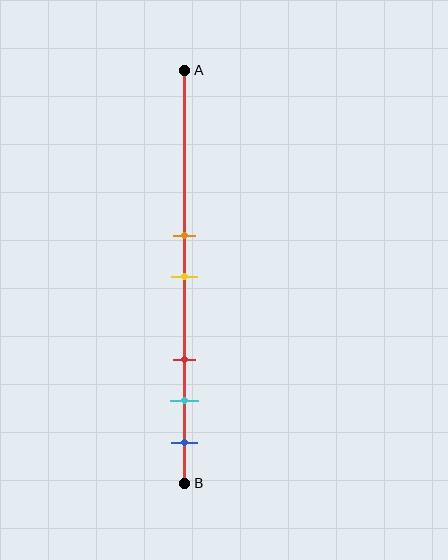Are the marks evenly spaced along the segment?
No, the marks are not evenly spaced.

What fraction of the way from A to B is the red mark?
The red mark is approximately 70% (0.7) of the way from A to B.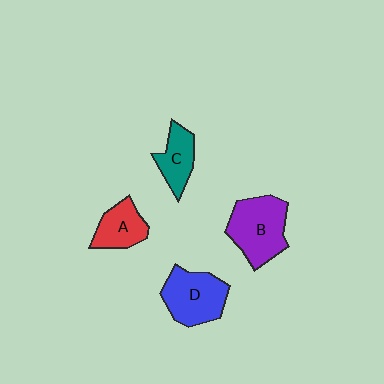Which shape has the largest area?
Shape B (purple).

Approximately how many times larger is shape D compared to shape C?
Approximately 1.6 times.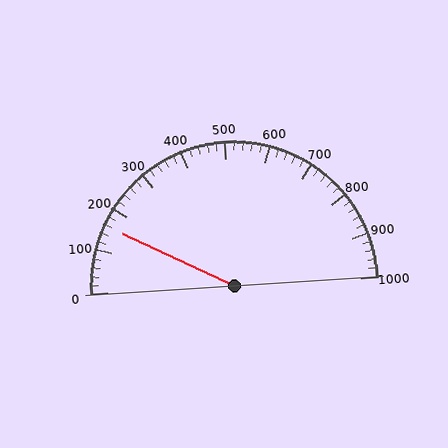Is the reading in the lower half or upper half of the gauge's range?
The reading is in the lower half of the range (0 to 1000).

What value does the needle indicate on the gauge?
The needle indicates approximately 160.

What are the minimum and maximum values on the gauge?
The gauge ranges from 0 to 1000.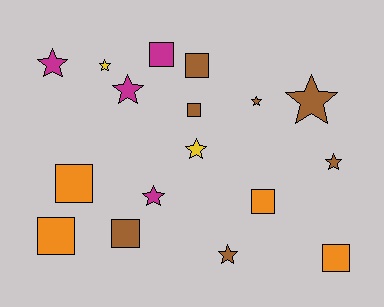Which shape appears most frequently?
Star, with 9 objects.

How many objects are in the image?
There are 17 objects.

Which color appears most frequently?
Brown, with 7 objects.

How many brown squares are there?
There are 3 brown squares.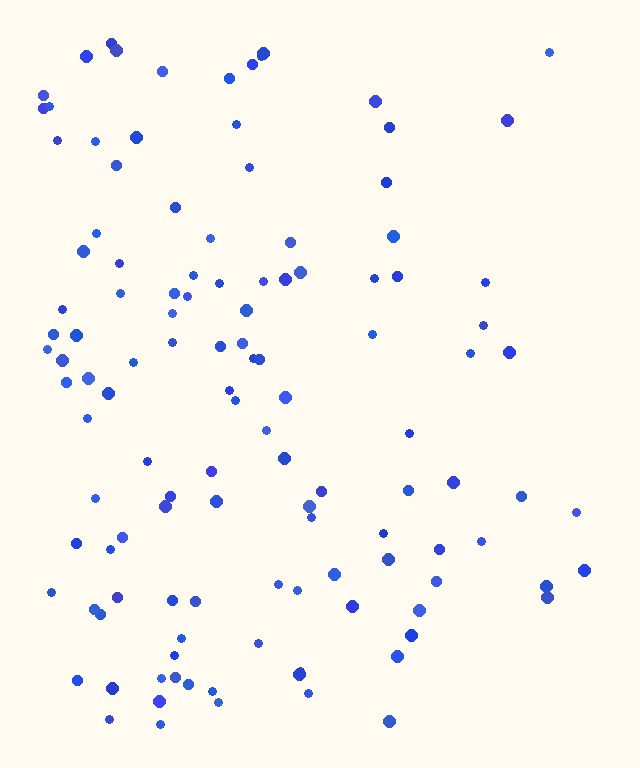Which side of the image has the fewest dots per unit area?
The right.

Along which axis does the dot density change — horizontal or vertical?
Horizontal.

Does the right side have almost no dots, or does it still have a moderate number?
Still a moderate number, just noticeably fewer than the left.